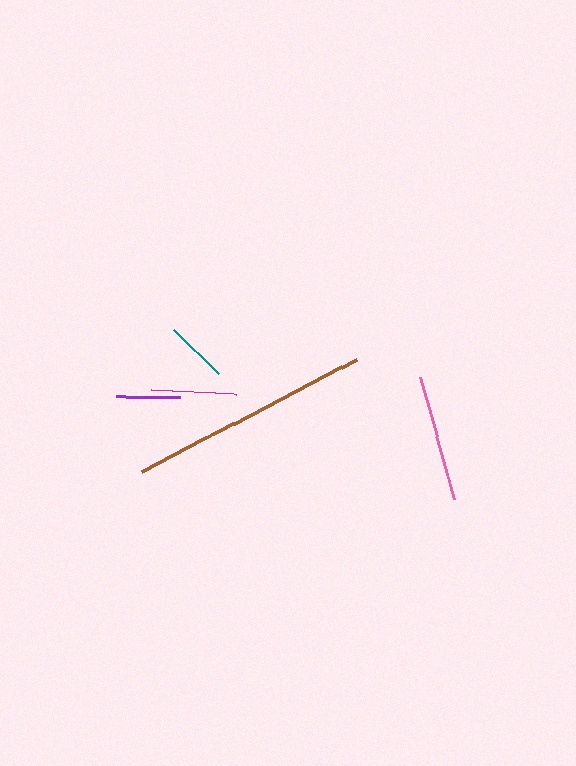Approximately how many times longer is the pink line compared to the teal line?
The pink line is approximately 2.0 times the length of the teal line.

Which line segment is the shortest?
The teal line is the shortest at approximately 64 pixels.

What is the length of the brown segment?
The brown segment is approximately 243 pixels long.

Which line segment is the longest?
The brown line is the longest at approximately 243 pixels.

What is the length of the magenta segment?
The magenta segment is approximately 85 pixels long.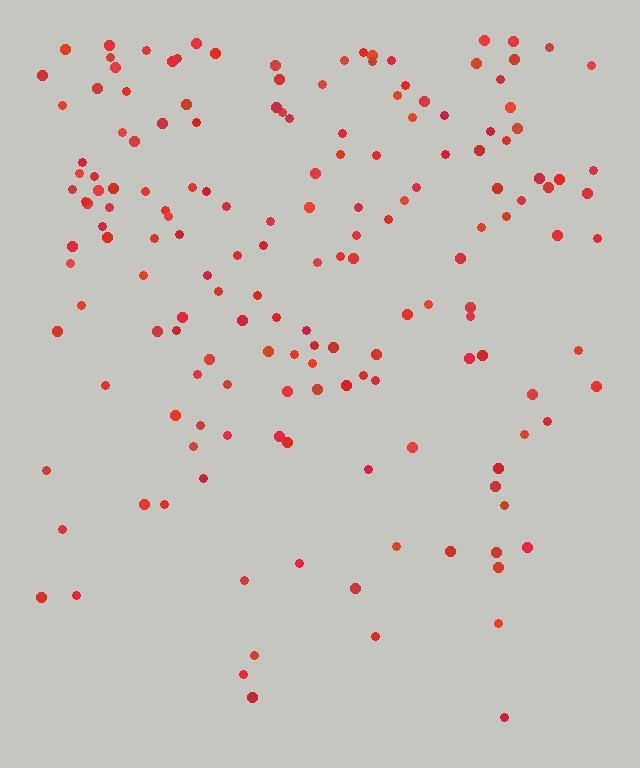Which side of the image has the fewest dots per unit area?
The bottom.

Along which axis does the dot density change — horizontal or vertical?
Vertical.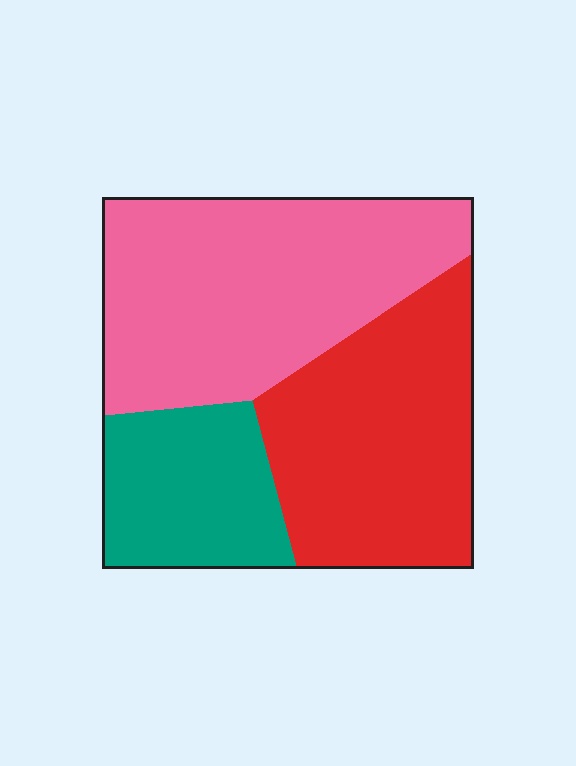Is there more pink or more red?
Pink.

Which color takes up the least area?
Teal, at roughly 20%.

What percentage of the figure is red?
Red covers 36% of the figure.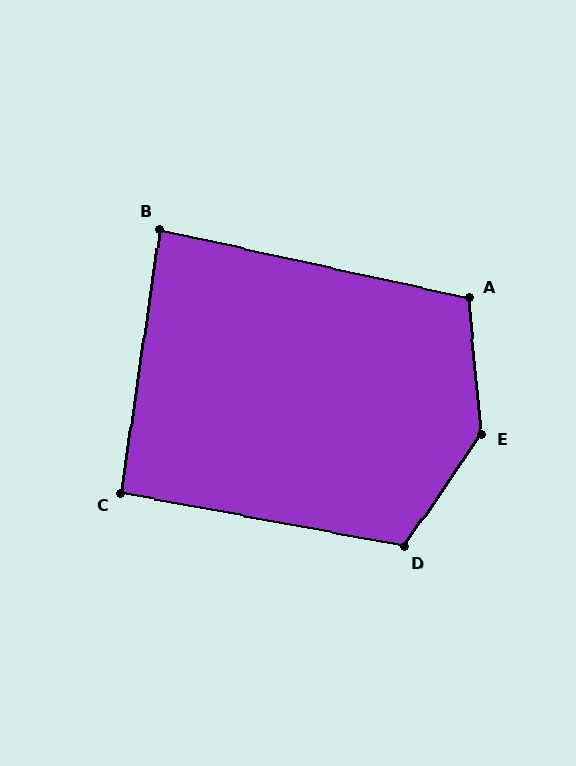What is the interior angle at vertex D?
Approximately 114 degrees (obtuse).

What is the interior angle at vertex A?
Approximately 108 degrees (obtuse).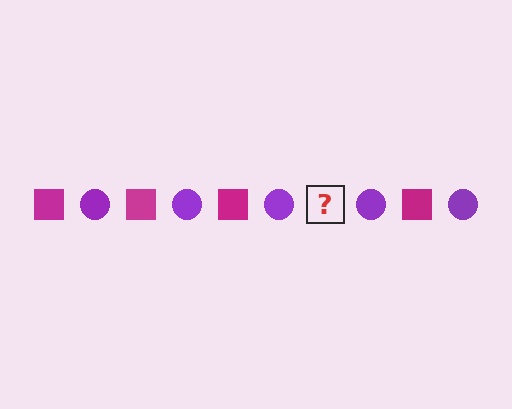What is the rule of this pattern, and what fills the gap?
The rule is that the pattern alternates between magenta square and purple circle. The gap should be filled with a magenta square.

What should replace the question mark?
The question mark should be replaced with a magenta square.